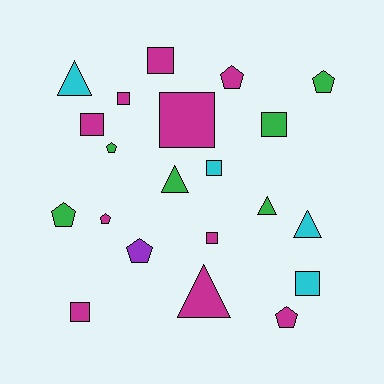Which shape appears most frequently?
Square, with 9 objects.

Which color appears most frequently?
Magenta, with 10 objects.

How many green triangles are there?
There are 2 green triangles.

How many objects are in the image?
There are 21 objects.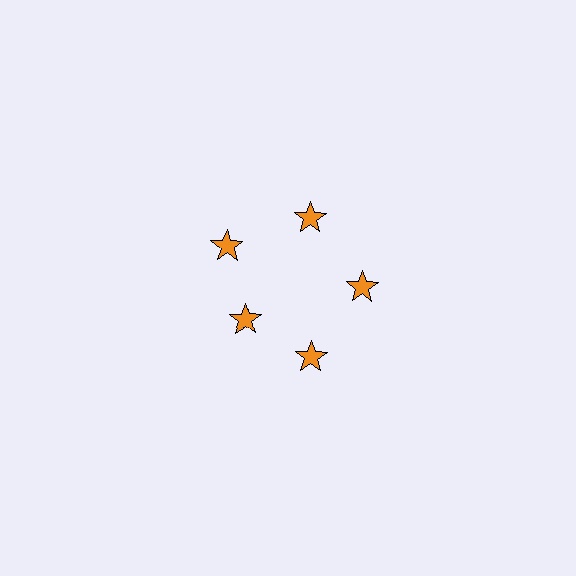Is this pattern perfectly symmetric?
No. The 5 orange stars are arranged in a ring, but one element near the 8 o'clock position is pulled inward toward the center, breaking the 5-fold rotational symmetry.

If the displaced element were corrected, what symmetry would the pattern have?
It would have 5-fold rotational symmetry — the pattern would map onto itself every 72 degrees.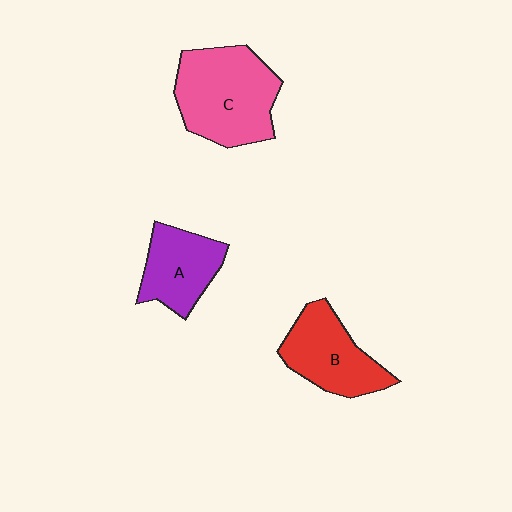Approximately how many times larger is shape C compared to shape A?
Approximately 1.6 times.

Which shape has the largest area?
Shape C (pink).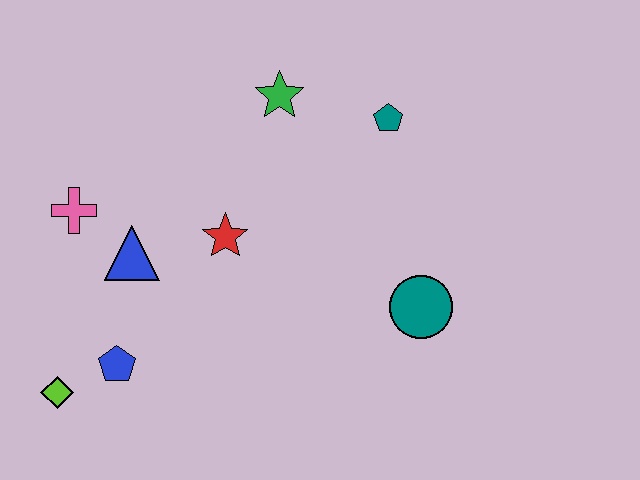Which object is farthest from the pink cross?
The teal circle is farthest from the pink cross.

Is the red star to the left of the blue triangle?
No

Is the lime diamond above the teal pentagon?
No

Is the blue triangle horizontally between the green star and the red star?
No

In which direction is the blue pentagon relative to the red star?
The blue pentagon is below the red star.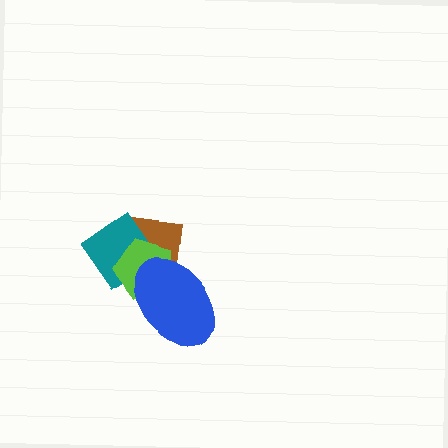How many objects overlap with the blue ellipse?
3 objects overlap with the blue ellipse.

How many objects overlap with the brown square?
3 objects overlap with the brown square.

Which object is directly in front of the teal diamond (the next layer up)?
The lime pentagon is directly in front of the teal diamond.